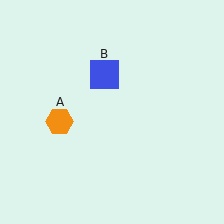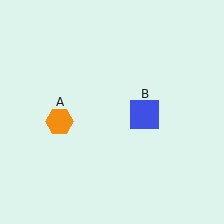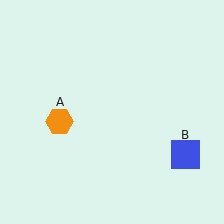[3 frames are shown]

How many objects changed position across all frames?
1 object changed position: blue square (object B).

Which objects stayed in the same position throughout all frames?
Orange hexagon (object A) remained stationary.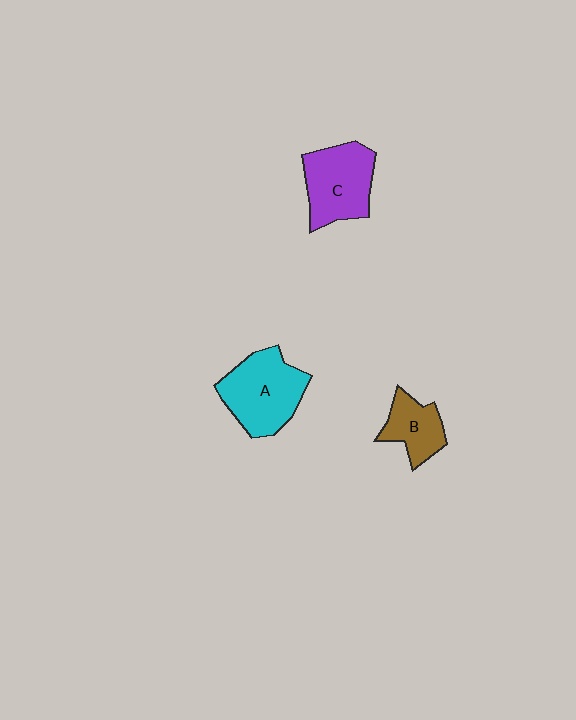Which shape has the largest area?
Shape A (cyan).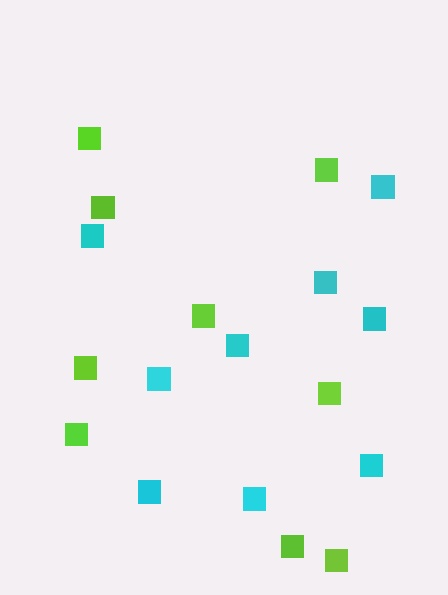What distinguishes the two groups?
There are 2 groups: one group of cyan squares (9) and one group of lime squares (9).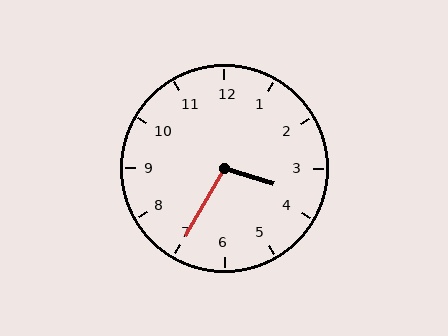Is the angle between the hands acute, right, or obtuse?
It is obtuse.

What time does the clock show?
3:35.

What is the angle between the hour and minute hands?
Approximately 102 degrees.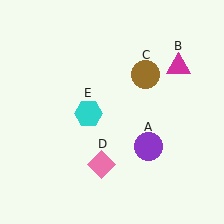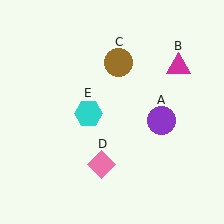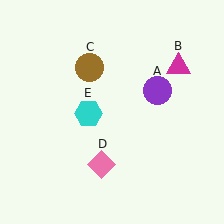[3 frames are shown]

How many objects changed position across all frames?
2 objects changed position: purple circle (object A), brown circle (object C).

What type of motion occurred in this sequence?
The purple circle (object A), brown circle (object C) rotated counterclockwise around the center of the scene.